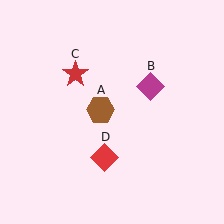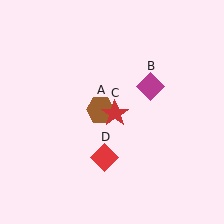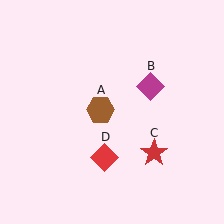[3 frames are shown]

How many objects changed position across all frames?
1 object changed position: red star (object C).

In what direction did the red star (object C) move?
The red star (object C) moved down and to the right.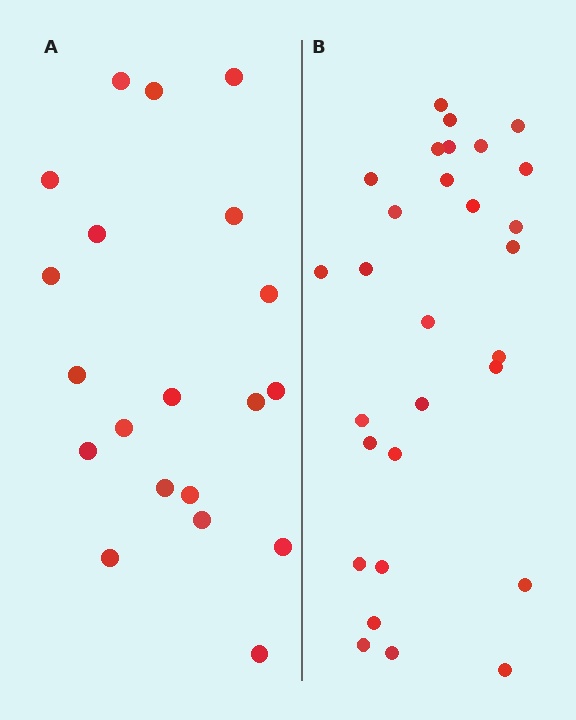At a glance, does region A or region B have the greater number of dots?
Region B (the right region) has more dots.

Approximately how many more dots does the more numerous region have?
Region B has roughly 8 or so more dots than region A.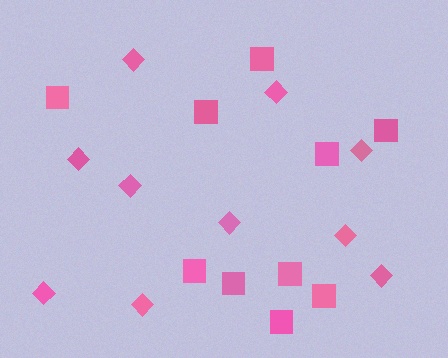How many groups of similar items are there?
There are 2 groups: one group of diamonds (10) and one group of squares (10).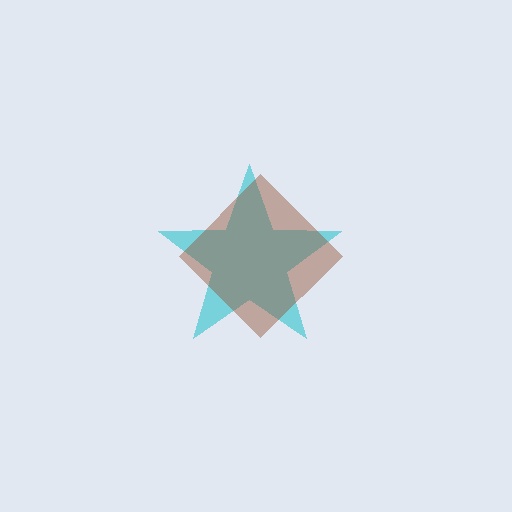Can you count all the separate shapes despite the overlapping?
Yes, there are 2 separate shapes.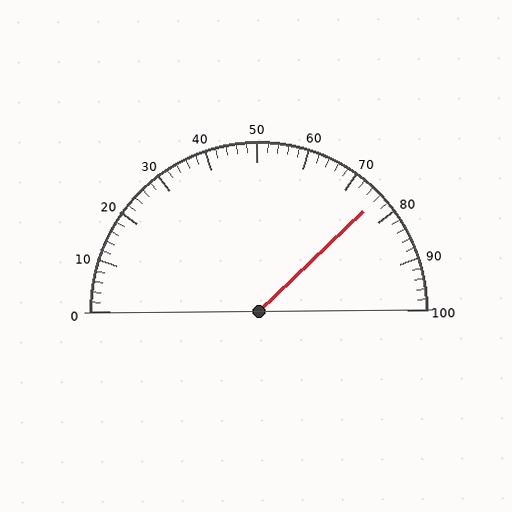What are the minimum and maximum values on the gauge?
The gauge ranges from 0 to 100.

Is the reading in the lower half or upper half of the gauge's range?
The reading is in the upper half of the range (0 to 100).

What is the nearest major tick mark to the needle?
The nearest major tick mark is 80.